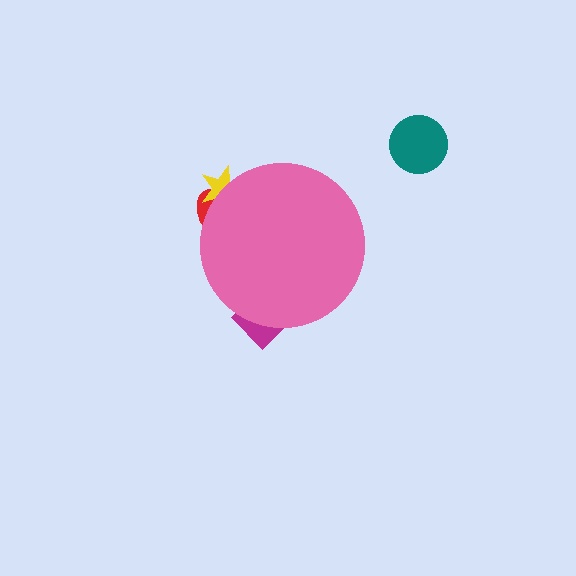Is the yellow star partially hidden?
Yes, the yellow star is partially hidden behind the pink circle.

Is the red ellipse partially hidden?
Yes, the red ellipse is partially hidden behind the pink circle.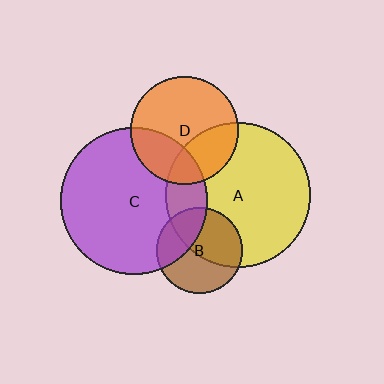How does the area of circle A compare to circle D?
Approximately 1.8 times.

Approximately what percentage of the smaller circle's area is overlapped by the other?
Approximately 30%.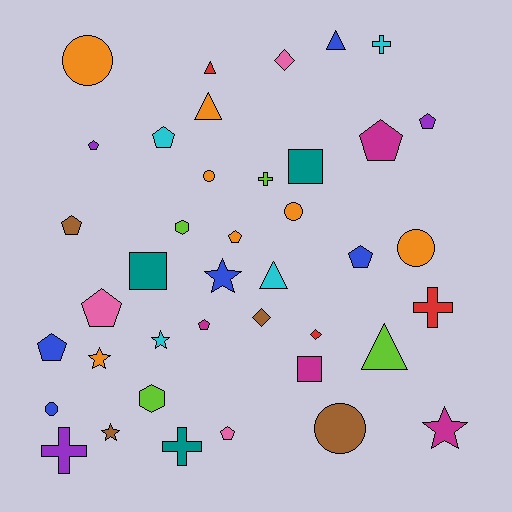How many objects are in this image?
There are 40 objects.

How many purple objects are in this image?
There are 3 purple objects.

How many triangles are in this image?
There are 5 triangles.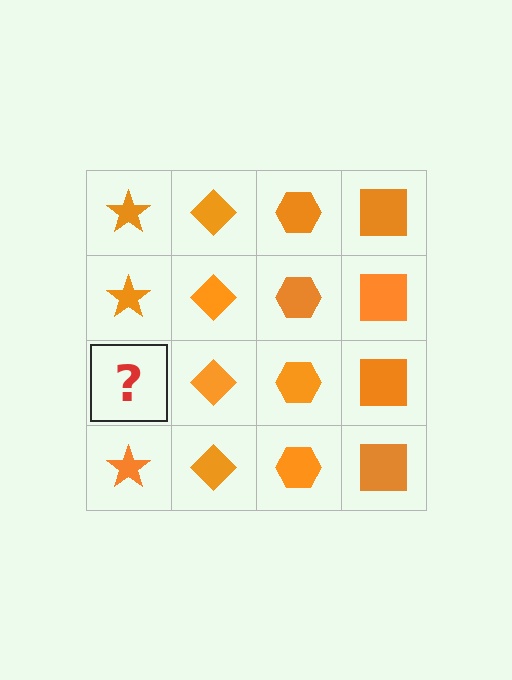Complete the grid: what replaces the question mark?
The question mark should be replaced with an orange star.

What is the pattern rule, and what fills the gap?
The rule is that each column has a consistent shape. The gap should be filled with an orange star.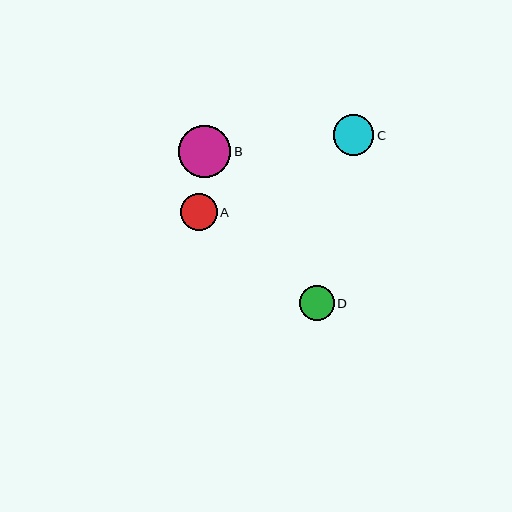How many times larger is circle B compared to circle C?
Circle B is approximately 1.3 times the size of circle C.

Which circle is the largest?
Circle B is the largest with a size of approximately 52 pixels.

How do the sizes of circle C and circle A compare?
Circle C and circle A are approximately the same size.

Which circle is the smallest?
Circle D is the smallest with a size of approximately 34 pixels.